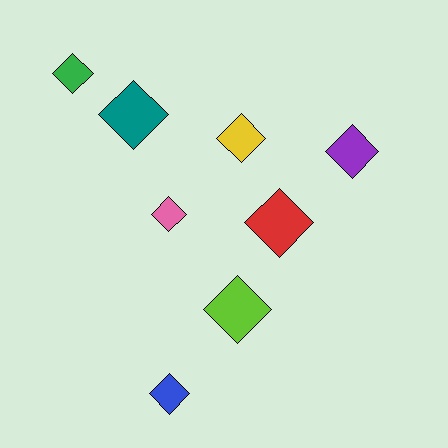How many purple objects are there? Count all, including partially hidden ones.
There is 1 purple object.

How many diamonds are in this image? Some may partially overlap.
There are 8 diamonds.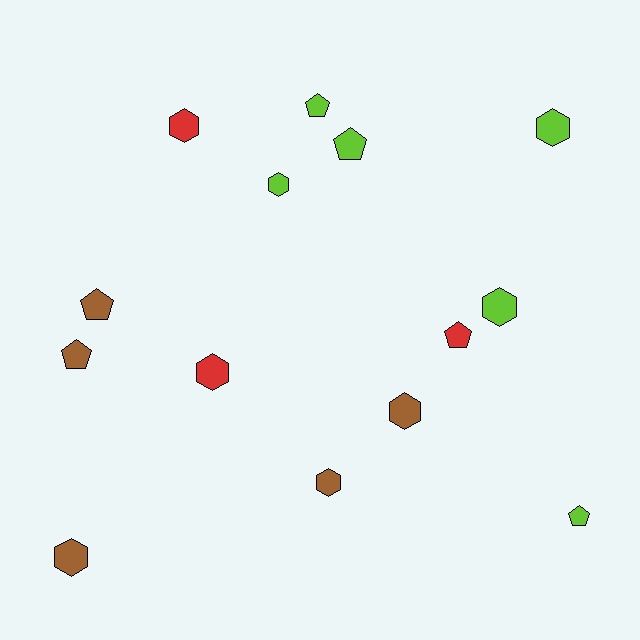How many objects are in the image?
There are 14 objects.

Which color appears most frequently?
Lime, with 6 objects.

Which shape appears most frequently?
Hexagon, with 8 objects.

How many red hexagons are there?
There are 2 red hexagons.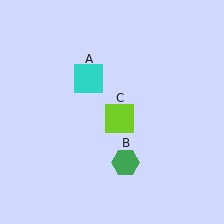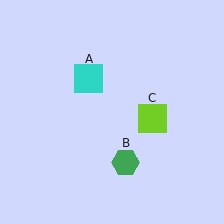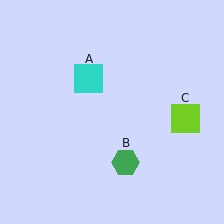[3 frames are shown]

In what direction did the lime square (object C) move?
The lime square (object C) moved right.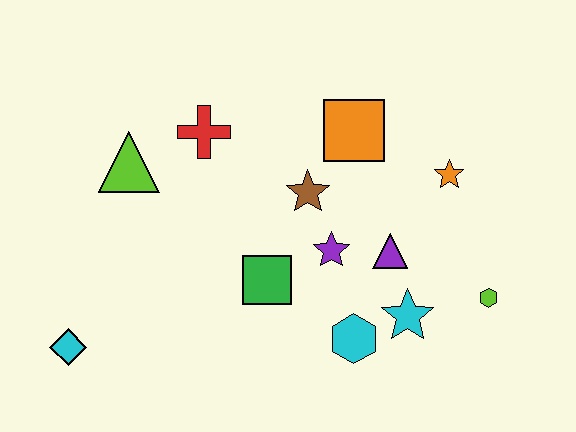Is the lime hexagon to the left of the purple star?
No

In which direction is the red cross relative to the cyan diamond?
The red cross is above the cyan diamond.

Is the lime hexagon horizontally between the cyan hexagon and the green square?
No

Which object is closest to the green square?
The purple star is closest to the green square.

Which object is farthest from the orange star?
The cyan diamond is farthest from the orange star.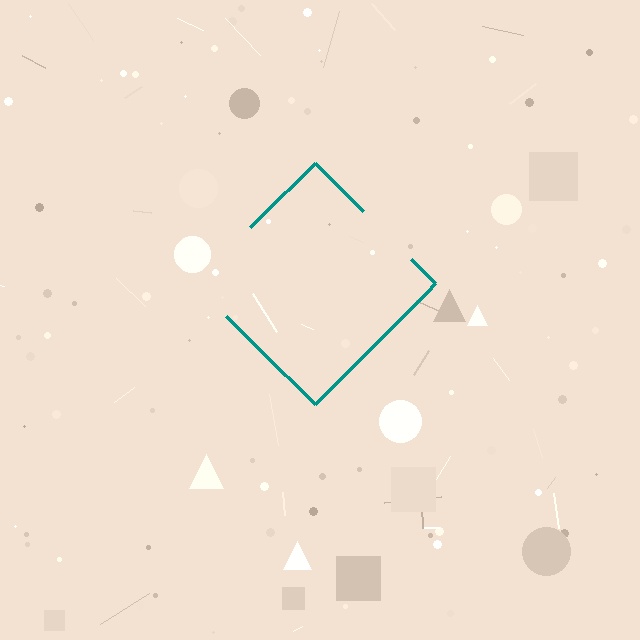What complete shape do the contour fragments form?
The contour fragments form a diamond.